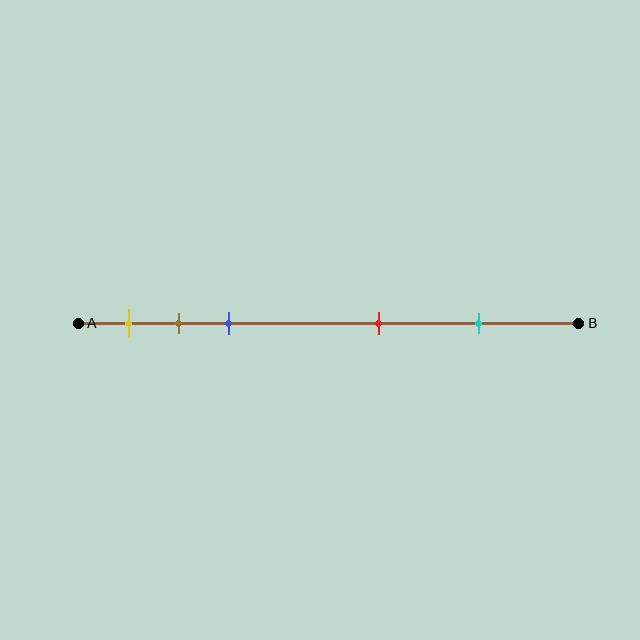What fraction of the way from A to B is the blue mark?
The blue mark is approximately 30% (0.3) of the way from A to B.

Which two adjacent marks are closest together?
The brown and blue marks are the closest adjacent pair.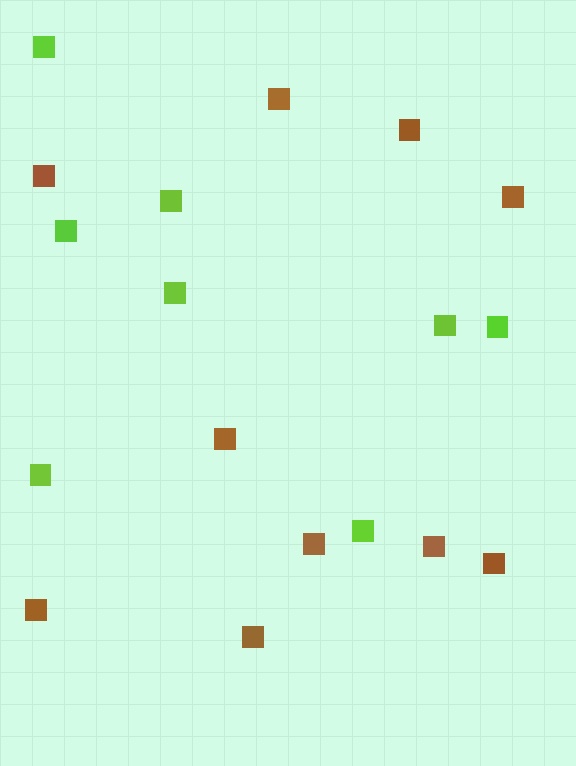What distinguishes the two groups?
There are 2 groups: one group of brown squares (10) and one group of lime squares (8).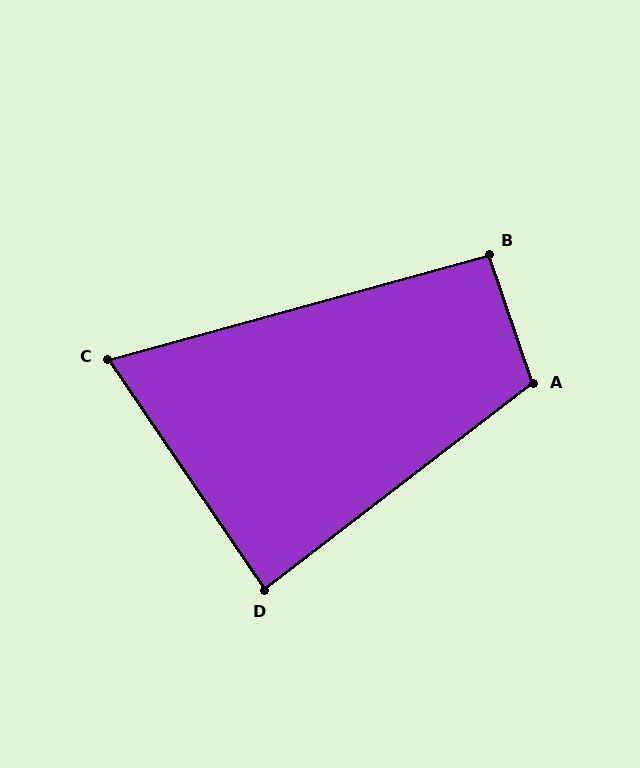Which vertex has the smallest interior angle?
C, at approximately 71 degrees.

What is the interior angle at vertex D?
Approximately 87 degrees (approximately right).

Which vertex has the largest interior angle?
A, at approximately 109 degrees.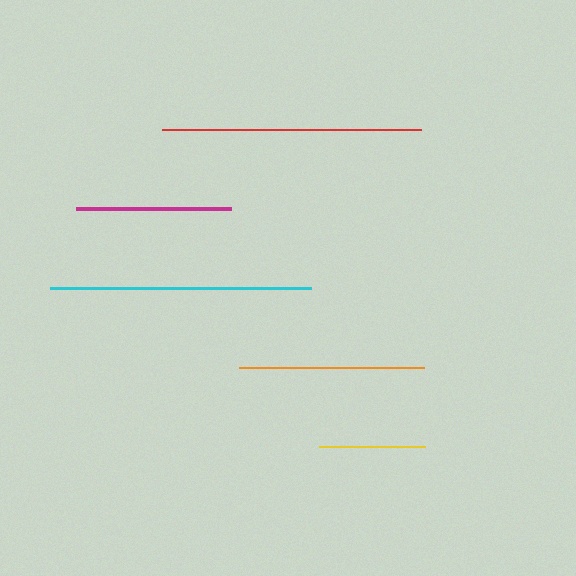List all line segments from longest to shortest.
From longest to shortest: cyan, red, orange, magenta, yellow.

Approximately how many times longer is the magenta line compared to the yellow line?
The magenta line is approximately 1.5 times the length of the yellow line.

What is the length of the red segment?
The red segment is approximately 260 pixels long.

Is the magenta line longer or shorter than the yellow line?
The magenta line is longer than the yellow line.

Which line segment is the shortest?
The yellow line is the shortest at approximately 106 pixels.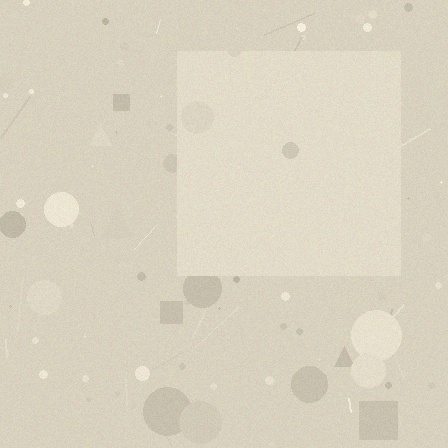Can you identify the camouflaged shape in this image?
The camouflaged shape is a square.